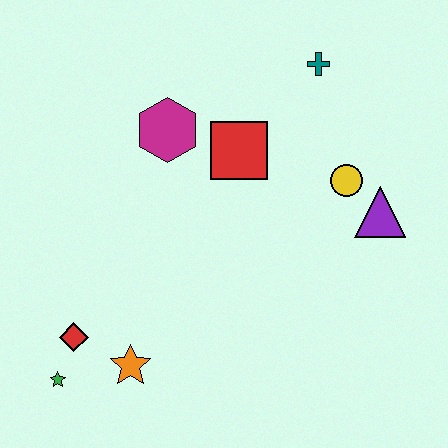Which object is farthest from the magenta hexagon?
The green star is farthest from the magenta hexagon.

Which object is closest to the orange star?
The red diamond is closest to the orange star.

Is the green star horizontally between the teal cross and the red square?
No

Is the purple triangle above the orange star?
Yes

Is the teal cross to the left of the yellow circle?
Yes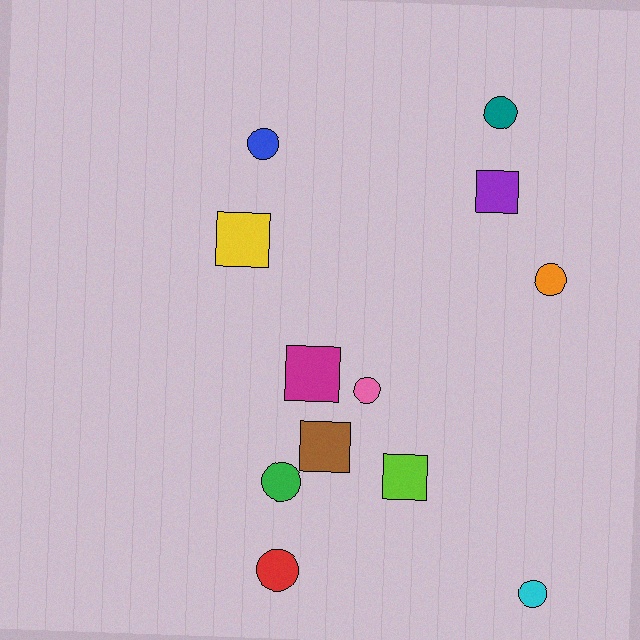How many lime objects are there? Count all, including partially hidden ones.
There is 1 lime object.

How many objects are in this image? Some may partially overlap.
There are 12 objects.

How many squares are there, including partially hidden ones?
There are 5 squares.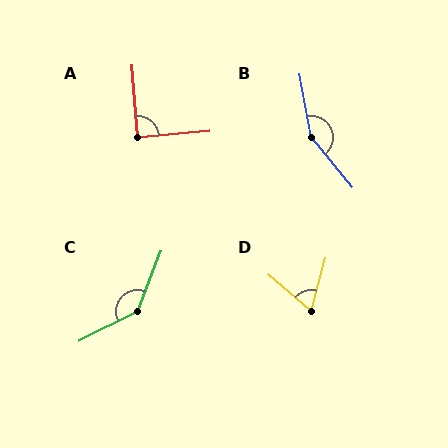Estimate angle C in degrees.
Approximately 138 degrees.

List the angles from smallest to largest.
D (64°), A (89°), C (138°), B (151°).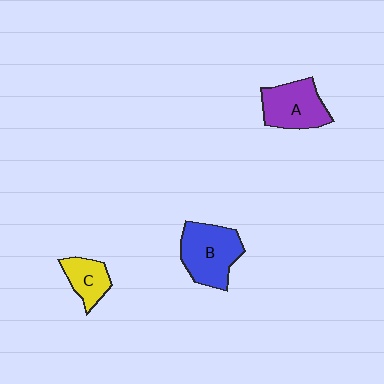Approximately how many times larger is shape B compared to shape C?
Approximately 1.8 times.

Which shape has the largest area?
Shape B (blue).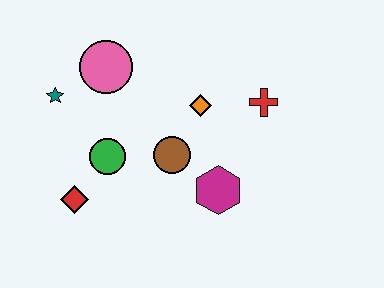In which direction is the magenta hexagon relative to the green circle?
The magenta hexagon is to the right of the green circle.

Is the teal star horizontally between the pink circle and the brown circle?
No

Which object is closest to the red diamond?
The green circle is closest to the red diamond.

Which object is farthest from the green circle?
The red cross is farthest from the green circle.